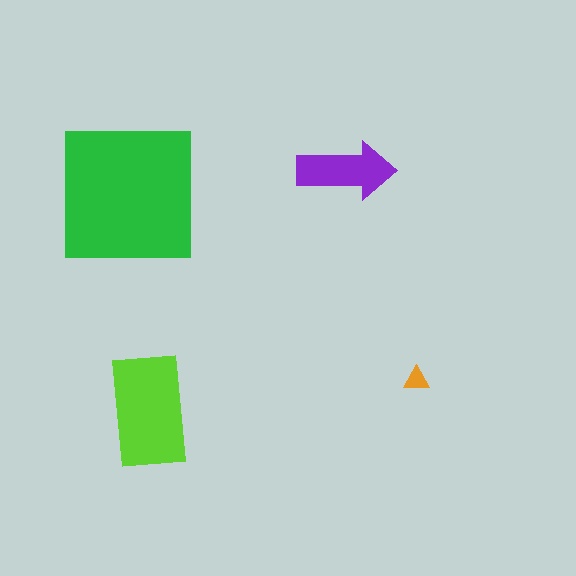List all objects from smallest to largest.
The orange triangle, the purple arrow, the lime rectangle, the green square.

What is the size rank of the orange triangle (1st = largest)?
4th.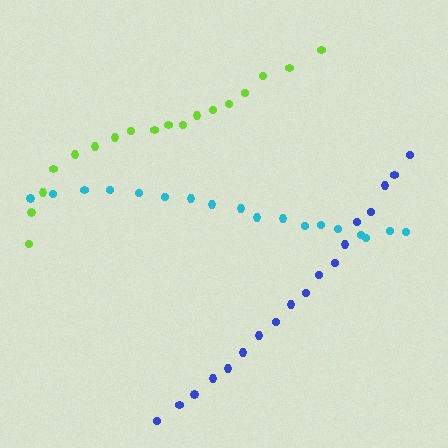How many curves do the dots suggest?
There are 3 distinct paths.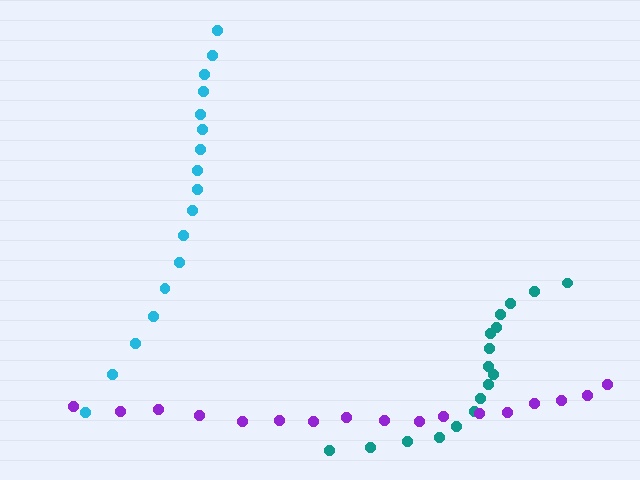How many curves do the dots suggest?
There are 3 distinct paths.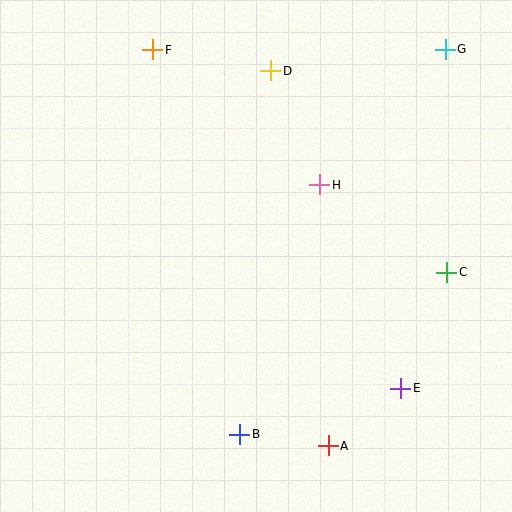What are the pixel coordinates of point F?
Point F is at (153, 50).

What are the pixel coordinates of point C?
Point C is at (447, 272).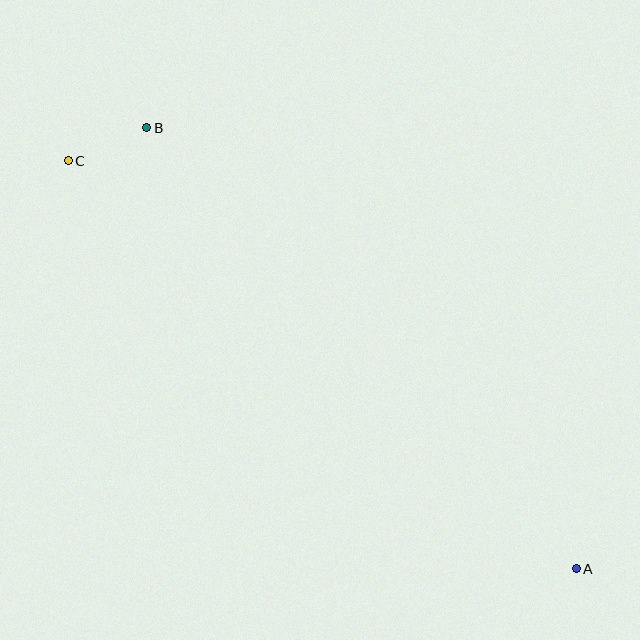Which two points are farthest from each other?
Points A and C are farthest from each other.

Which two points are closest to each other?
Points B and C are closest to each other.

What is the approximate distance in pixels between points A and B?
The distance between A and B is approximately 616 pixels.